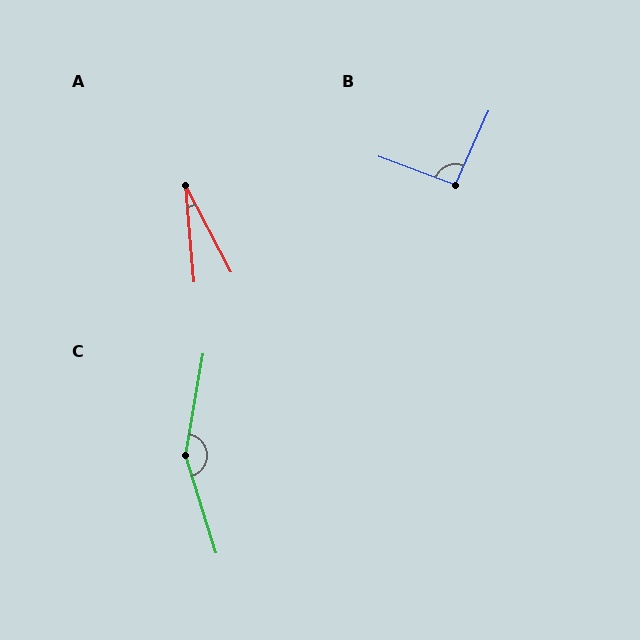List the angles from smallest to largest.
A (23°), B (94°), C (153°).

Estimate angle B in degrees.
Approximately 94 degrees.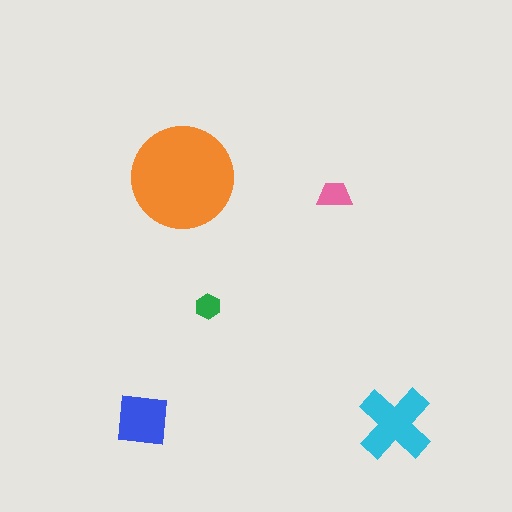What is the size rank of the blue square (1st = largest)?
3rd.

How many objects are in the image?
There are 5 objects in the image.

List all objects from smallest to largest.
The green hexagon, the pink trapezoid, the blue square, the cyan cross, the orange circle.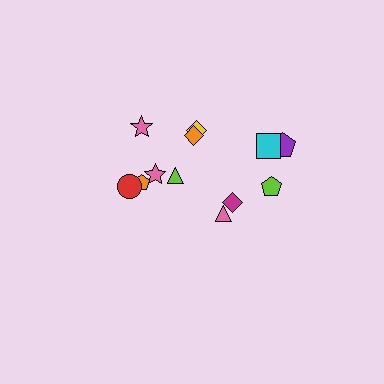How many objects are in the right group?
There are 7 objects.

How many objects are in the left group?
There are 5 objects.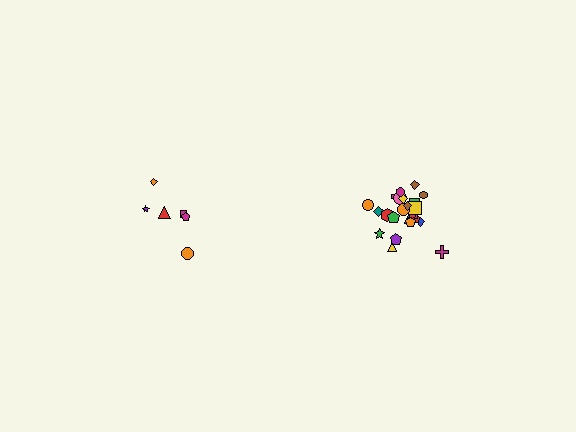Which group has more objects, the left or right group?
The right group.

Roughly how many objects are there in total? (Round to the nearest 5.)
Roughly 30 objects in total.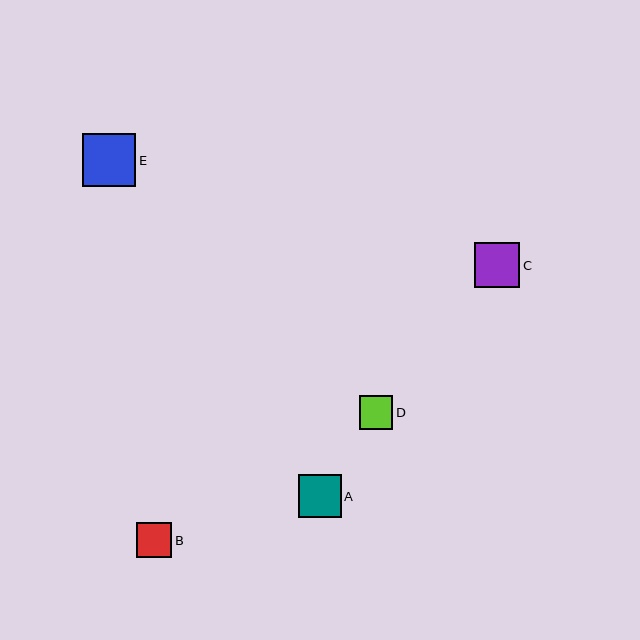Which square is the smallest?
Square D is the smallest with a size of approximately 33 pixels.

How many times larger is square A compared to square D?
Square A is approximately 1.3 times the size of square D.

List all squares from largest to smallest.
From largest to smallest: E, C, A, B, D.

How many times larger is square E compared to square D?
Square E is approximately 1.6 times the size of square D.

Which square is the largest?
Square E is the largest with a size of approximately 54 pixels.